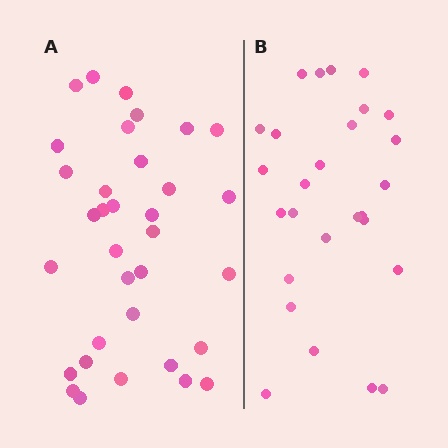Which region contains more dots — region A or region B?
Region A (the left region) has more dots.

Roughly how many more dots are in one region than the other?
Region A has roughly 8 or so more dots than region B.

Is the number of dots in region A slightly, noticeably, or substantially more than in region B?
Region A has noticeably more, but not dramatically so. The ratio is roughly 1.3 to 1.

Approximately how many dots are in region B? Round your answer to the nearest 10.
About 30 dots. (The exact count is 27, which rounds to 30.)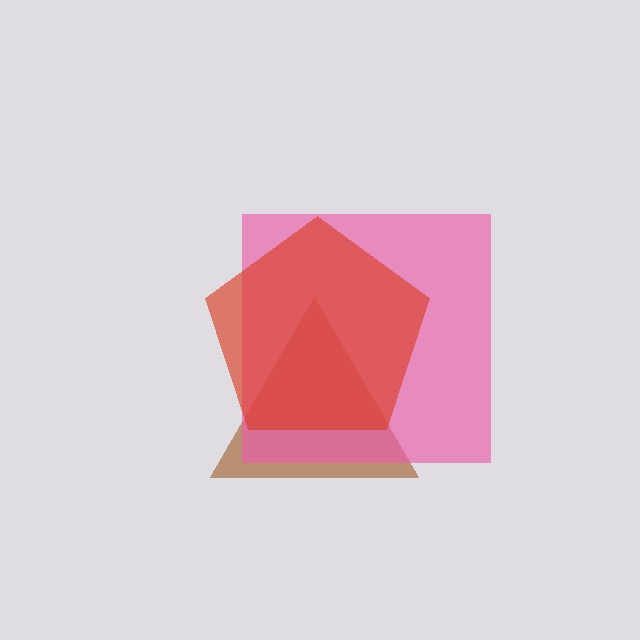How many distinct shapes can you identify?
There are 3 distinct shapes: a brown triangle, a pink square, a red pentagon.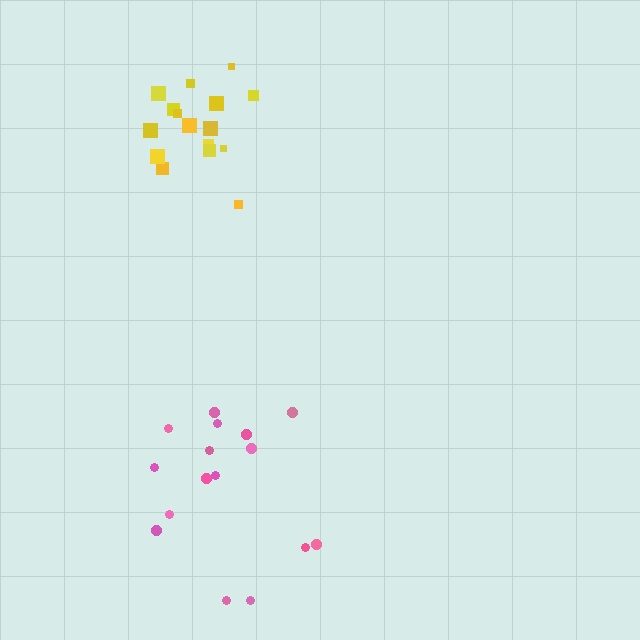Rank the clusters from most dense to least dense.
yellow, pink.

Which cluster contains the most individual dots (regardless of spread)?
Pink (16).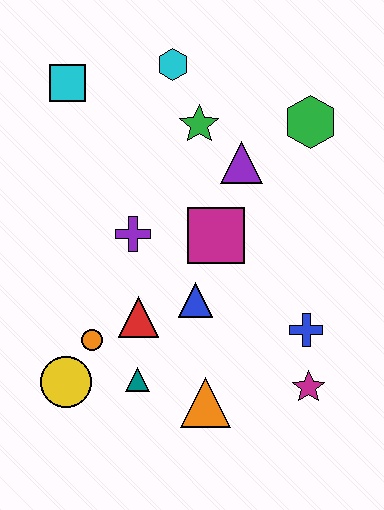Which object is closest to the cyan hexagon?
The green star is closest to the cyan hexagon.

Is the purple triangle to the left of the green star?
No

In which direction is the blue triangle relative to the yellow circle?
The blue triangle is to the right of the yellow circle.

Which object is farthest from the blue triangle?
The cyan square is farthest from the blue triangle.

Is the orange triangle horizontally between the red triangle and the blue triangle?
No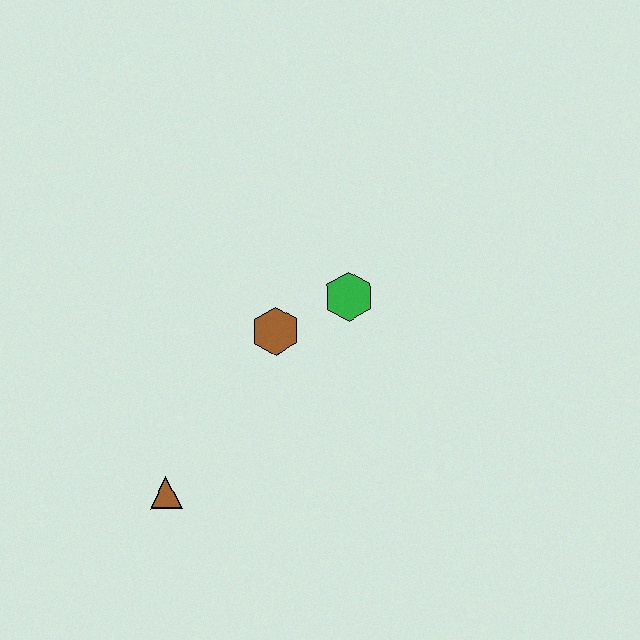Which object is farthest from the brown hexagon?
The brown triangle is farthest from the brown hexagon.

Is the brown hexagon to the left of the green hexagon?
Yes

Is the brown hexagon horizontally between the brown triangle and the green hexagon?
Yes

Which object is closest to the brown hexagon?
The green hexagon is closest to the brown hexagon.